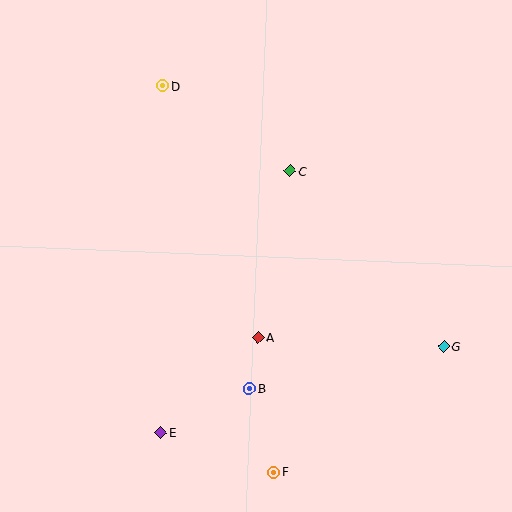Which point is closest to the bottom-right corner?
Point G is closest to the bottom-right corner.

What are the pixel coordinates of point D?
Point D is at (162, 86).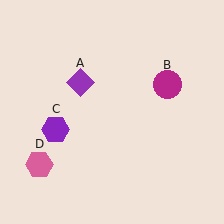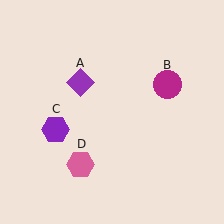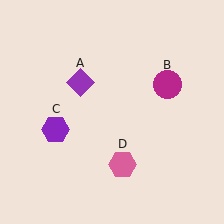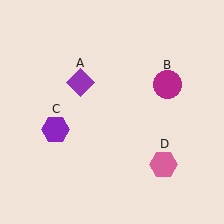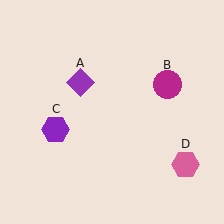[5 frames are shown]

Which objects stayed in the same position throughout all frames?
Purple diamond (object A) and magenta circle (object B) and purple hexagon (object C) remained stationary.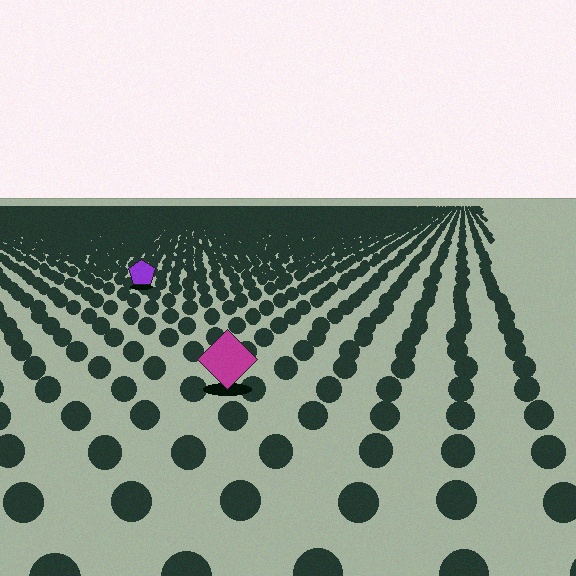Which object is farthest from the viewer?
The purple pentagon is farthest from the viewer. It appears smaller and the ground texture around it is denser.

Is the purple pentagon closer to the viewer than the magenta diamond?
No. The magenta diamond is closer — you can tell from the texture gradient: the ground texture is coarser near it.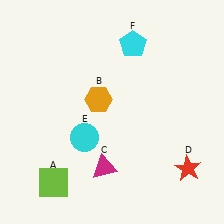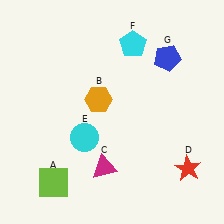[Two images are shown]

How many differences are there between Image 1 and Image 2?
There is 1 difference between the two images.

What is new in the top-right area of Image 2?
A blue pentagon (G) was added in the top-right area of Image 2.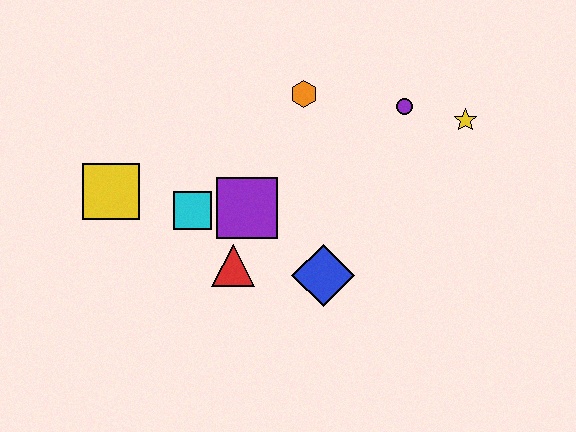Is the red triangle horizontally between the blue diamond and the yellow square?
Yes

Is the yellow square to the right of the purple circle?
No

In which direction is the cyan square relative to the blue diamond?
The cyan square is to the left of the blue diamond.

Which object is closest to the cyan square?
The purple square is closest to the cyan square.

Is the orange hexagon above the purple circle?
Yes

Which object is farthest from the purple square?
The yellow star is farthest from the purple square.